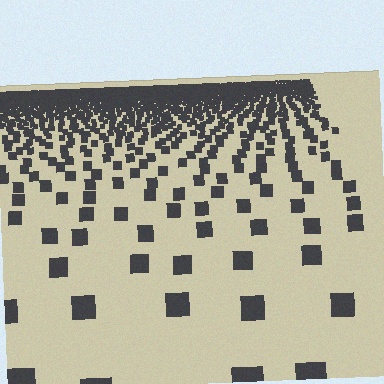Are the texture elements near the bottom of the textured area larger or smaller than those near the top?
Larger. Near the bottom, elements are closer to the viewer and appear at a bigger on-screen size.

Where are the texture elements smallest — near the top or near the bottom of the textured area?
Near the top.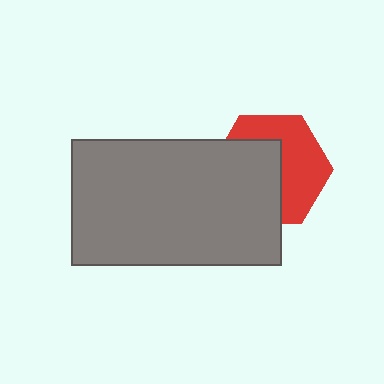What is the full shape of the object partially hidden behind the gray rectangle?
The partially hidden object is a red hexagon.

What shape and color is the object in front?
The object in front is a gray rectangle.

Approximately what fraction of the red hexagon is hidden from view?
Roughly 50% of the red hexagon is hidden behind the gray rectangle.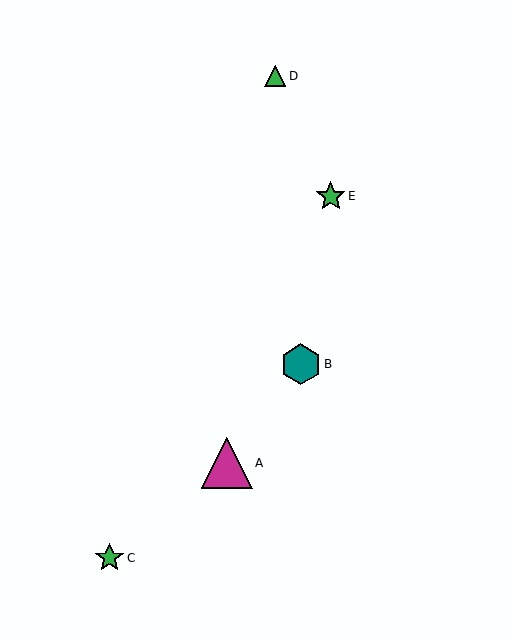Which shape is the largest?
The magenta triangle (labeled A) is the largest.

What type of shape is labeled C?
Shape C is a green star.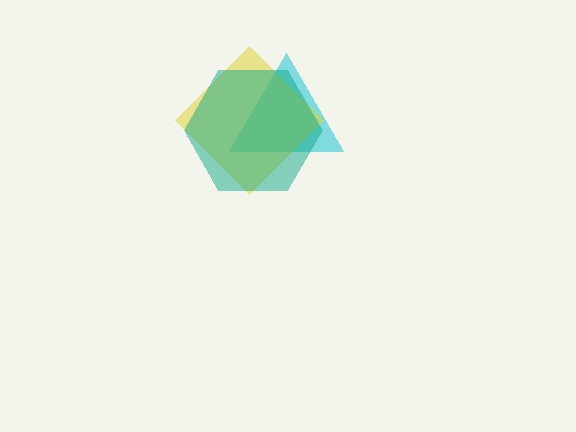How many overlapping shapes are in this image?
There are 3 overlapping shapes in the image.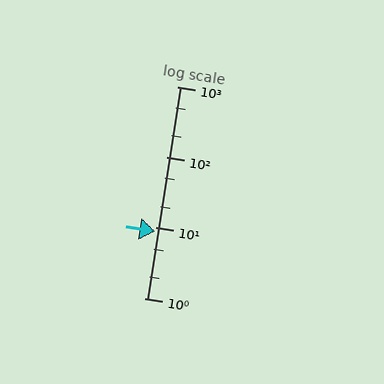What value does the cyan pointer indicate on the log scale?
The pointer indicates approximately 8.7.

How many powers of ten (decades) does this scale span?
The scale spans 3 decades, from 1 to 1000.